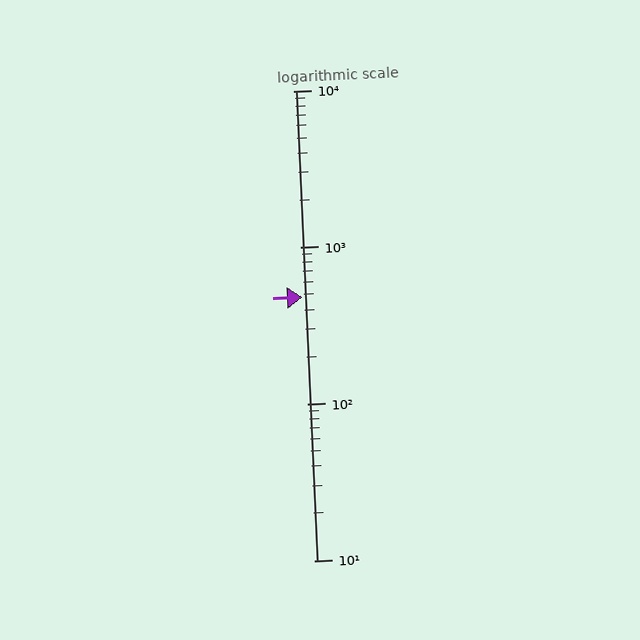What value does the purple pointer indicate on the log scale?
The pointer indicates approximately 480.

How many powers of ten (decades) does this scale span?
The scale spans 3 decades, from 10 to 10000.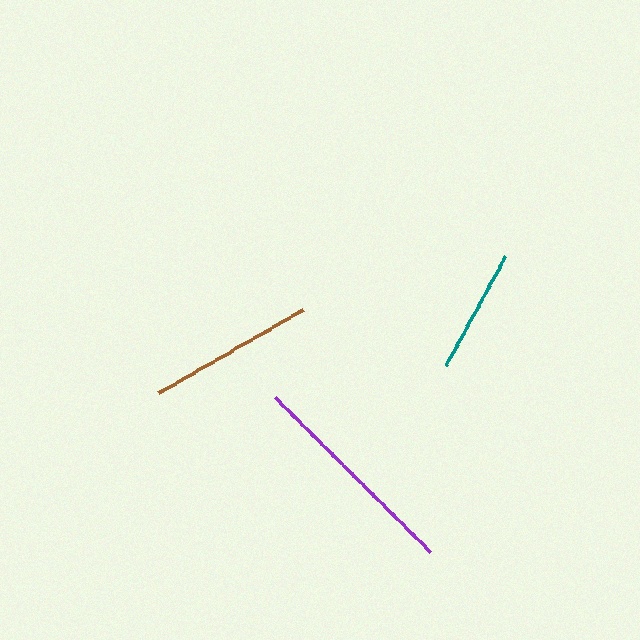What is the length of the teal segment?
The teal segment is approximately 124 pixels long.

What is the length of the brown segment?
The brown segment is approximately 167 pixels long.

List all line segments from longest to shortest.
From longest to shortest: purple, brown, teal.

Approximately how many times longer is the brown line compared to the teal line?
The brown line is approximately 1.3 times the length of the teal line.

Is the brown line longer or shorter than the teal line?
The brown line is longer than the teal line.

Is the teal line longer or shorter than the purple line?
The purple line is longer than the teal line.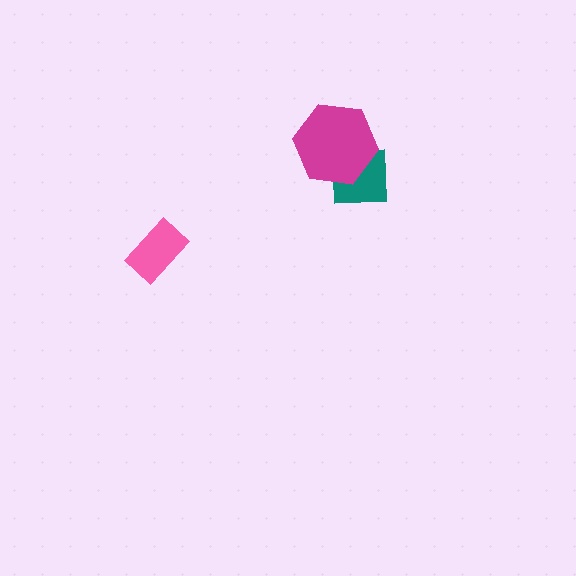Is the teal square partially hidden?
Yes, it is partially covered by another shape.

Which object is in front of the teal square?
The magenta hexagon is in front of the teal square.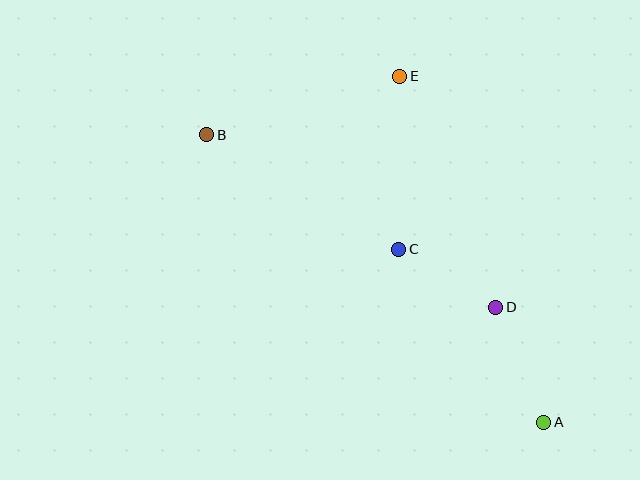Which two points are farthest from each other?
Points A and B are farthest from each other.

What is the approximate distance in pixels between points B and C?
The distance between B and C is approximately 224 pixels.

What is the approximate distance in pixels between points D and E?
The distance between D and E is approximately 250 pixels.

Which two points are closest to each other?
Points C and D are closest to each other.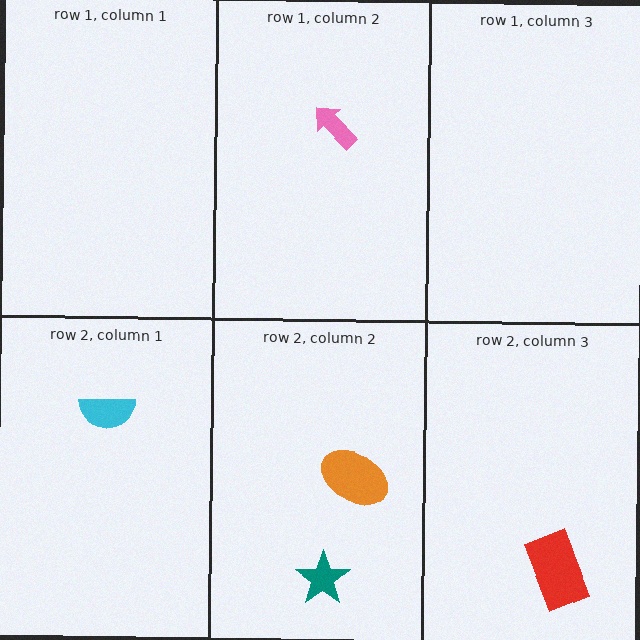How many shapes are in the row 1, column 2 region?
1.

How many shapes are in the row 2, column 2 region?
2.